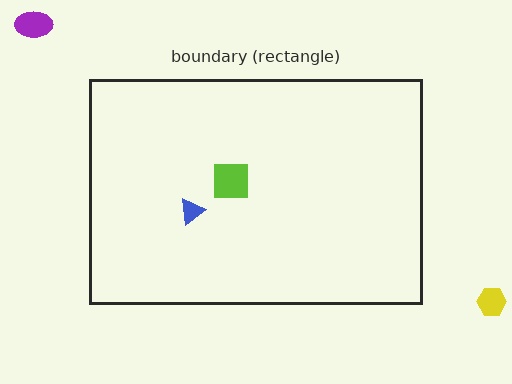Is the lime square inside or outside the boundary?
Inside.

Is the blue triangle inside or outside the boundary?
Inside.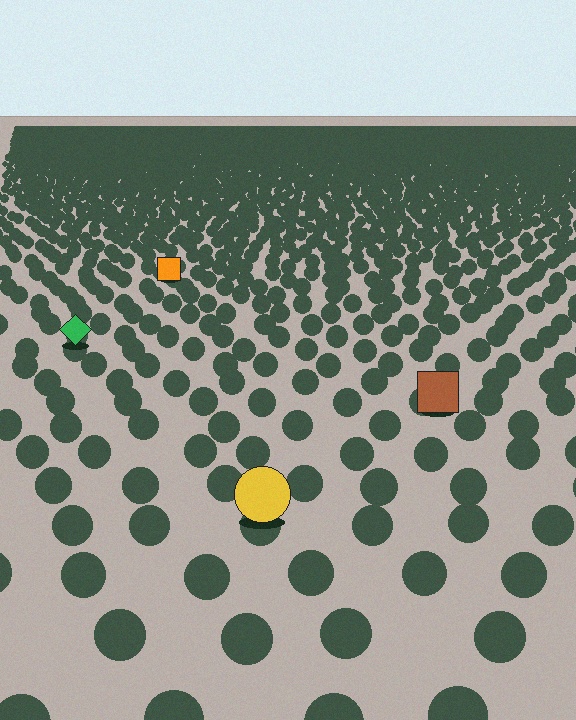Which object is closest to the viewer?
The yellow circle is closest. The texture marks near it are larger and more spread out.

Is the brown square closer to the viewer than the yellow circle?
No. The yellow circle is closer — you can tell from the texture gradient: the ground texture is coarser near it.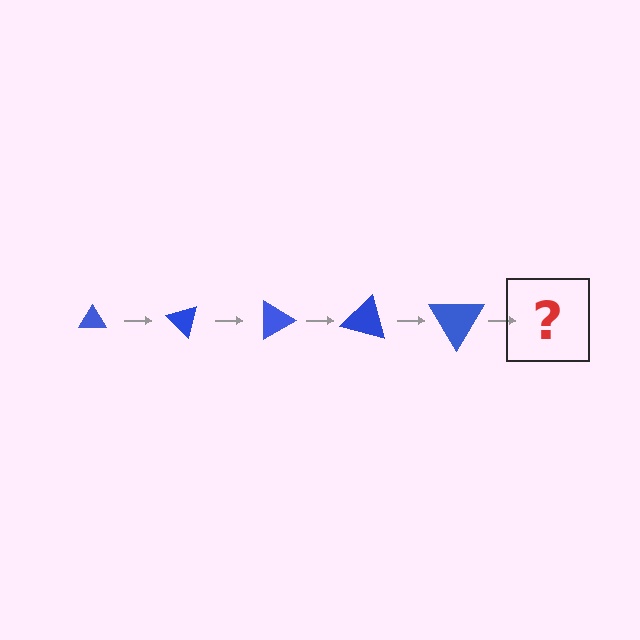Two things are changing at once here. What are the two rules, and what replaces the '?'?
The two rules are that the triangle grows larger each step and it rotates 45 degrees each step. The '?' should be a triangle, larger than the previous one and rotated 225 degrees from the start.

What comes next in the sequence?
The next element should be a triangle, larger than the previous one and rotated 225 degrees from the start.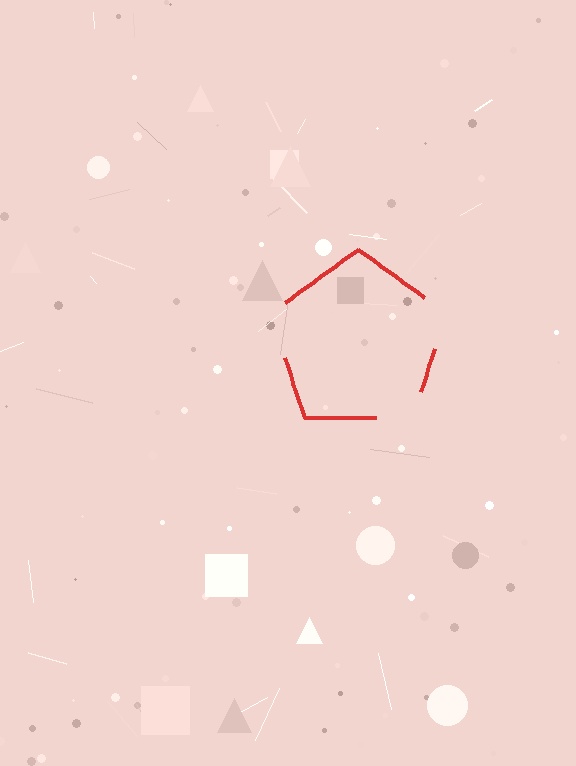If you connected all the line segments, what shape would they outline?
They would outline a pentagon.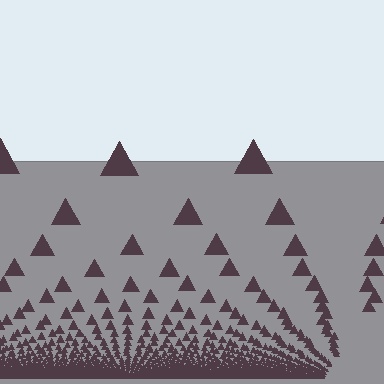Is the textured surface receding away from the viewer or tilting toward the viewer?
The surface appears to tilt toward the viewer. Texture elements get larger and sparser toward the top.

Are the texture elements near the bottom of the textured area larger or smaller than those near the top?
Smaller. The gradient is inverted — elements near the bottom are smaller and denser.